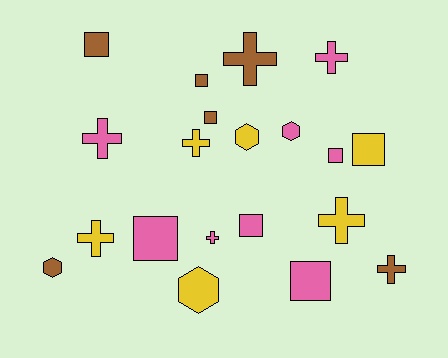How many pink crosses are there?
There are 3 pink crosses.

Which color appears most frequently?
Pink, with 8 objects.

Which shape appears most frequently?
Square, with 8 objects.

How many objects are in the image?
There are 20 objects.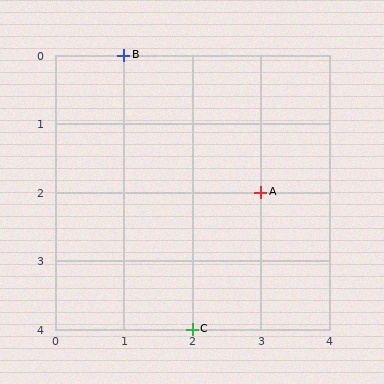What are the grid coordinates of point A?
Point A is at grid coordinates (3, 2).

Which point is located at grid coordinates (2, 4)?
Point C is at (2, 4).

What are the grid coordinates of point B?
Point B is at grid coordinates (1, 0).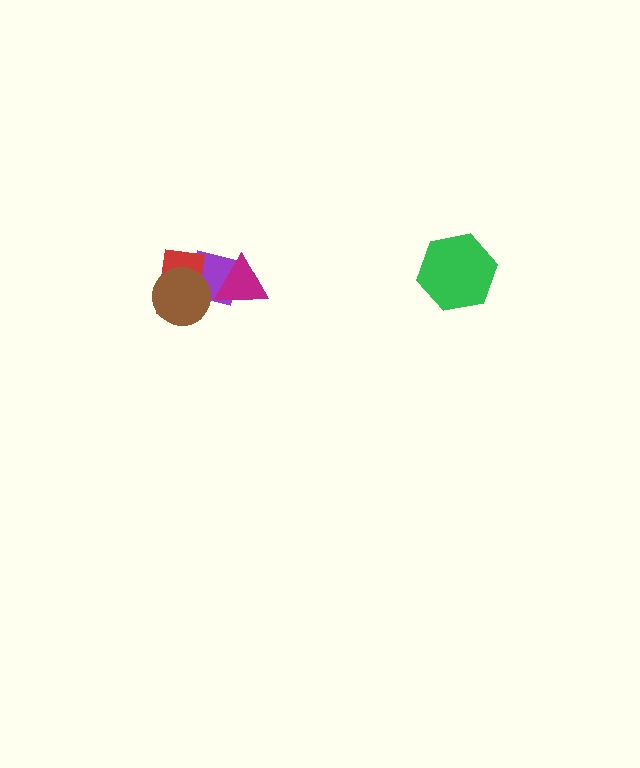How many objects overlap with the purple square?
3 objects overlap with the purple square.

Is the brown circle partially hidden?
No, no other shape covers it.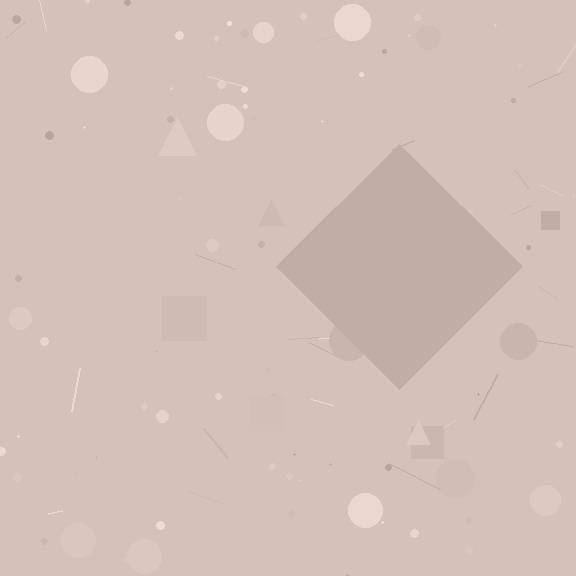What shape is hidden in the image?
A diamond is hidden in the image.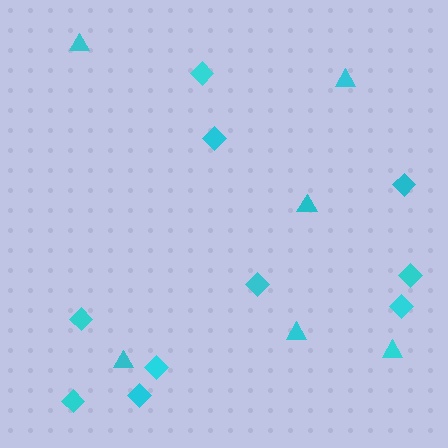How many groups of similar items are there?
There are 2 groups: one group of triangles (6) and one group of diamonds (10).